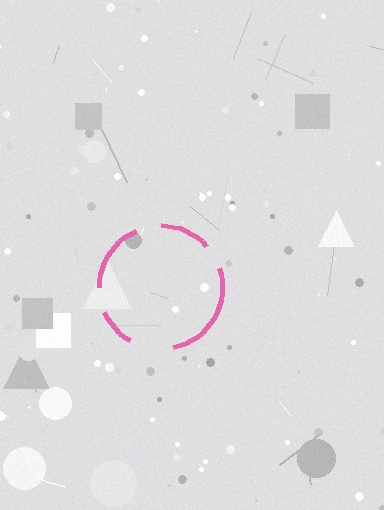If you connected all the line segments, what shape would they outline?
They would outline a circle.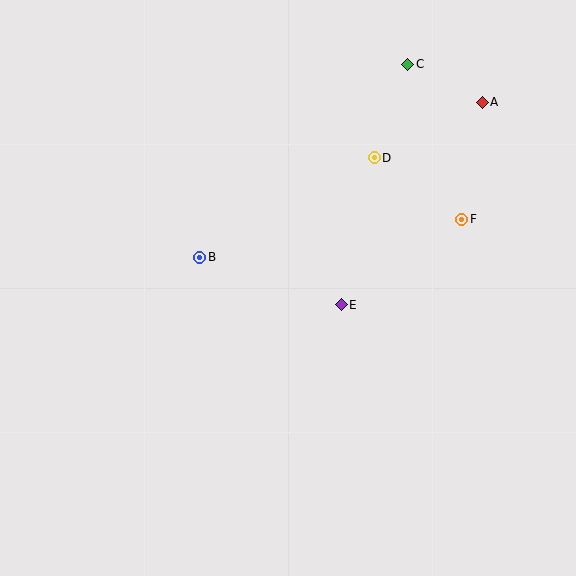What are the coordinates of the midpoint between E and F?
The midpoint between E and F is at (401, 262).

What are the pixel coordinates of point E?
Point E is at (341, 305).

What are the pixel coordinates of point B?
Point B is at (200, 257).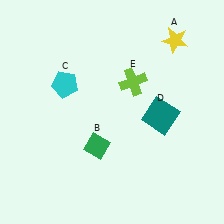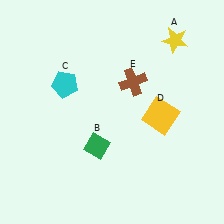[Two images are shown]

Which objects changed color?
D changed from teal to yellow. E changed from lime to brown.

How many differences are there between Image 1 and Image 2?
There are 2 differences between the two images.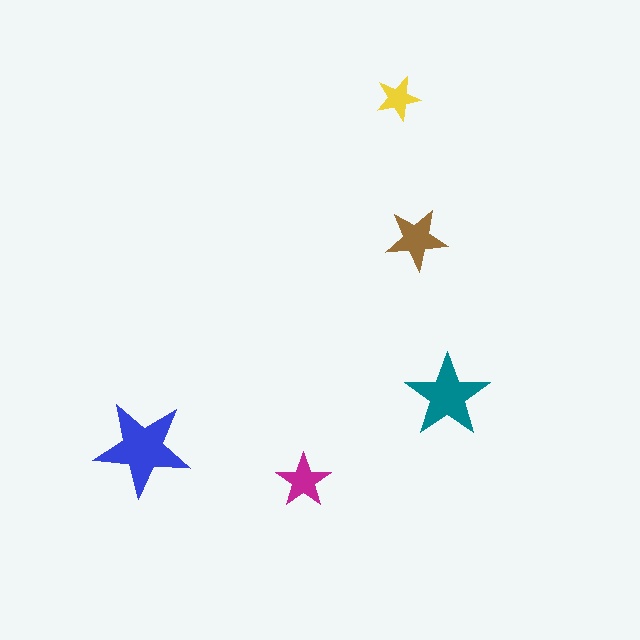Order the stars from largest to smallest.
the blue one, the teal one, the brown one, the magenta one, the yellow one.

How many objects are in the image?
There are 5 objects in the image.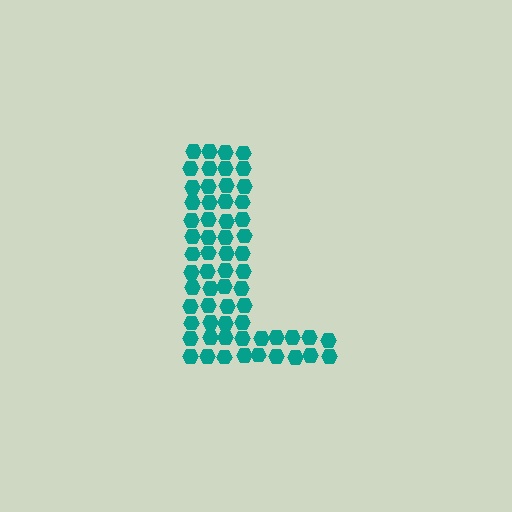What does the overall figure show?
The overall figure shows the letter L.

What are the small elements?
The small elements are hexagons.